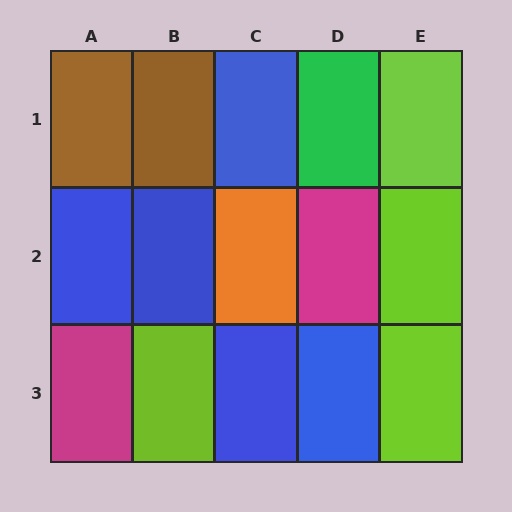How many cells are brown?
2 cells are brown.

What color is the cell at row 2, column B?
Blue.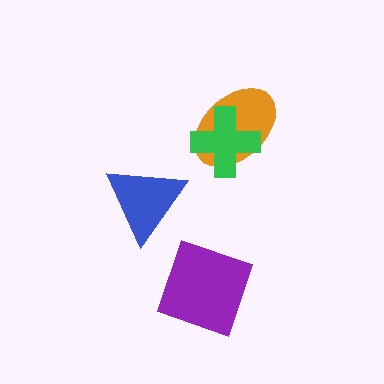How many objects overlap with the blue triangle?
0 objects overlap with the blue triangle.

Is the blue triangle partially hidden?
No, no other shape covers it.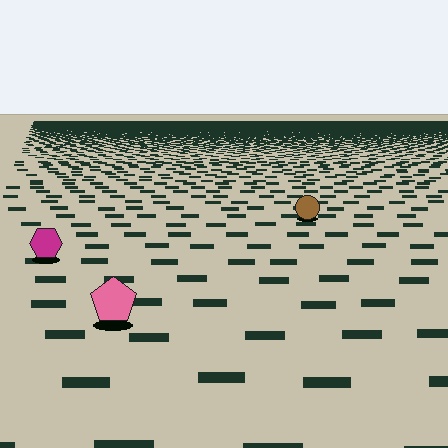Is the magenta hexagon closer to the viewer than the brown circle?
Yes. The magenta hexagon is closer — you can tell from the texture gradient: the ground texture is coarser near it.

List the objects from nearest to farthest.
From nearest to farthest: the pink pentagon, the magenta hexagon, the brown circle.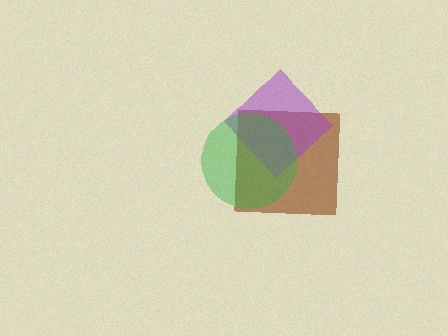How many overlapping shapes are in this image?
There are 3 overlapping shapes in the image.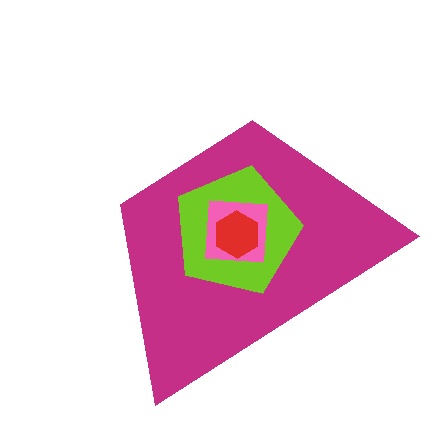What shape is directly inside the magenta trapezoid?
The lime pentagon.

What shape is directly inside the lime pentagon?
The pink square.